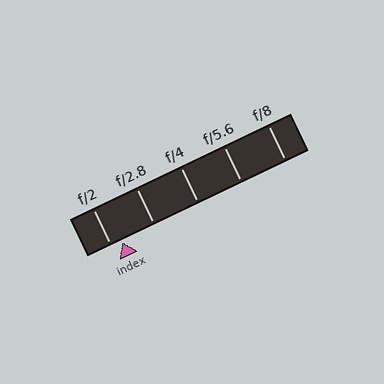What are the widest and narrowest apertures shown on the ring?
The widest aperture shown is f/2 and the narrowest is f/8.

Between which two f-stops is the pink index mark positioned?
The index mark is between f/2 and f/2.8.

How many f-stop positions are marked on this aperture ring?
There are 5 f-stop positions marked.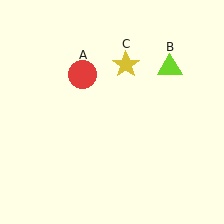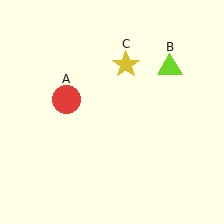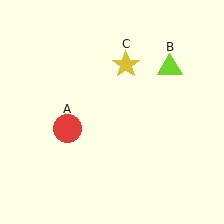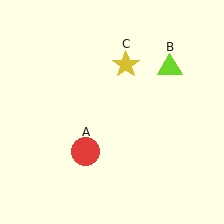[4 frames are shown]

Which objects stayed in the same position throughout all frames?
Lime triangle (object B) and yellow star (object C) remained stationary.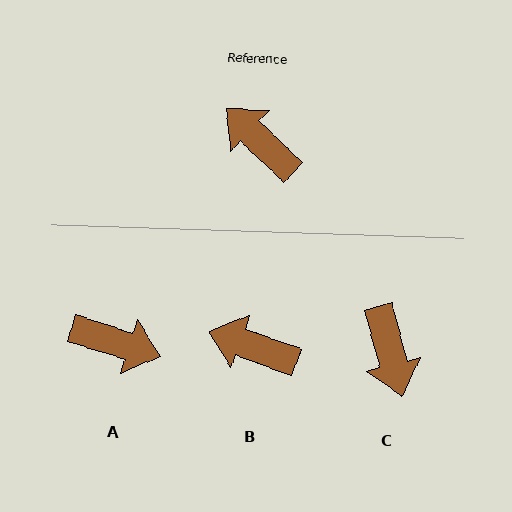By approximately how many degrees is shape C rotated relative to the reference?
Approximately 148 degrees counter-clockwise.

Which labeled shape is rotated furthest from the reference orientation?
A, about 154 degrees away.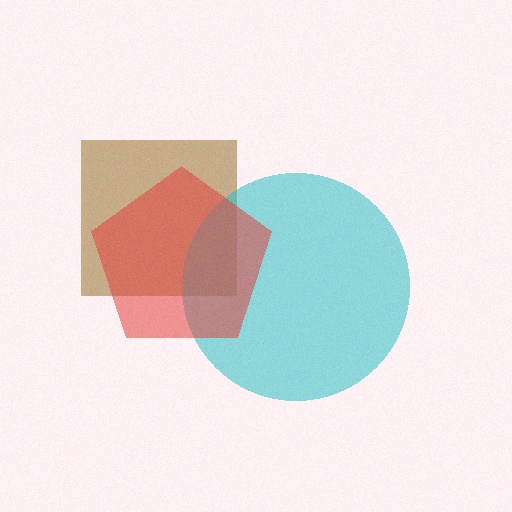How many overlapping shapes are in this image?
There are 3 overlapping shapes in the image.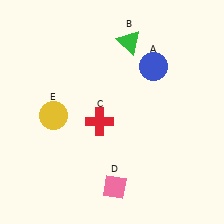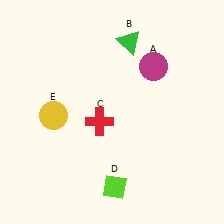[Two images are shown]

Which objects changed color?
A changed from blue to magenta. D changed from pink to lime.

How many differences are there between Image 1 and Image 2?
There are 2 differences between the two images.